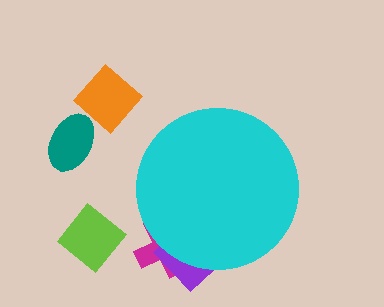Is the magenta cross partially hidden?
Yes, the magenta cross is partially hidden behind the cyan circle.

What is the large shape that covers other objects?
A cyan circle.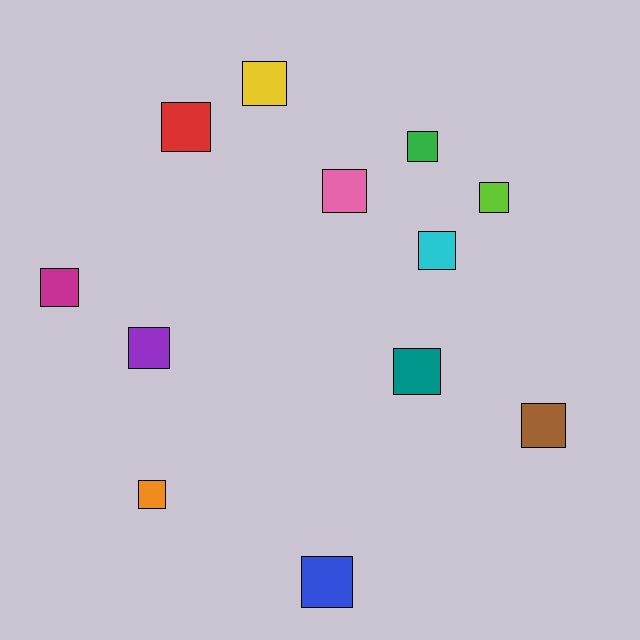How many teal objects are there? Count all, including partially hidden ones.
There is 1 teal object.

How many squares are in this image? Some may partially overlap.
There are 12 squares.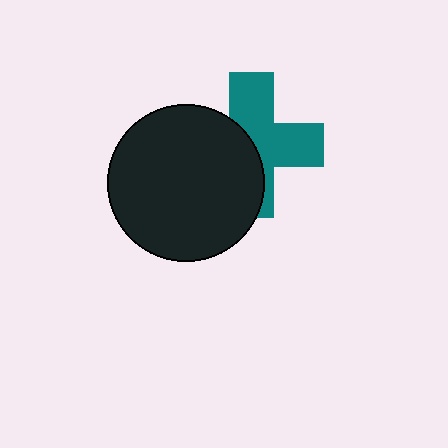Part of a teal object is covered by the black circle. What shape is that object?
It is a cross.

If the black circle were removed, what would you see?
You would see the complete teal cross.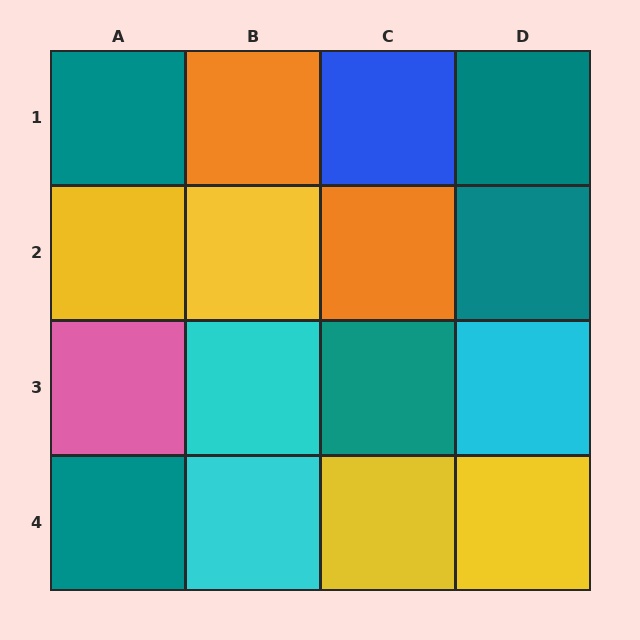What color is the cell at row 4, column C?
Yellow.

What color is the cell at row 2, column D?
Teal.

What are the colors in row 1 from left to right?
Teal, orange, blue, teal.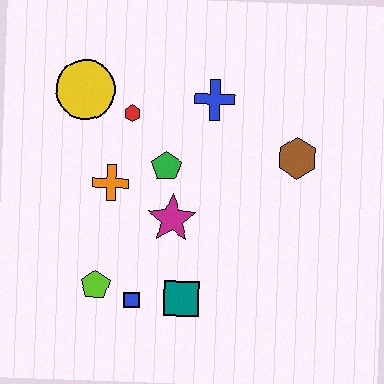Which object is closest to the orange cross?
The green pentagon is closest to the orange cross.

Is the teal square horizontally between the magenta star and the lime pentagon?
No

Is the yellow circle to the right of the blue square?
No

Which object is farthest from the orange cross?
The brown hexagon is farthest from the orange cross.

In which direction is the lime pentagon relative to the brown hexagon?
The lime pentagon is to the left of the brown hexagon.